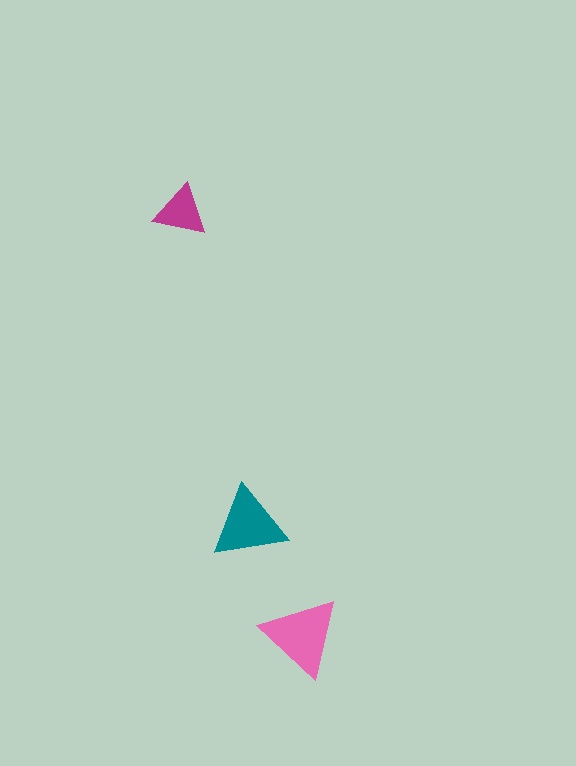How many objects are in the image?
There are 3 objects in the image.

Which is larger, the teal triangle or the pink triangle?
The pink one.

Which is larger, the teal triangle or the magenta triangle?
The teal one.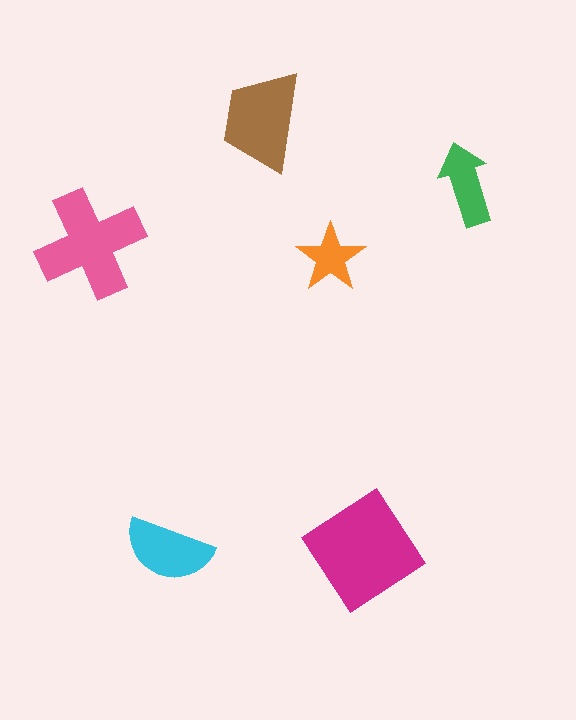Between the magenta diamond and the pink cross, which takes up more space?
The magenta diamond.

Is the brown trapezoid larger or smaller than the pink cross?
Smaller.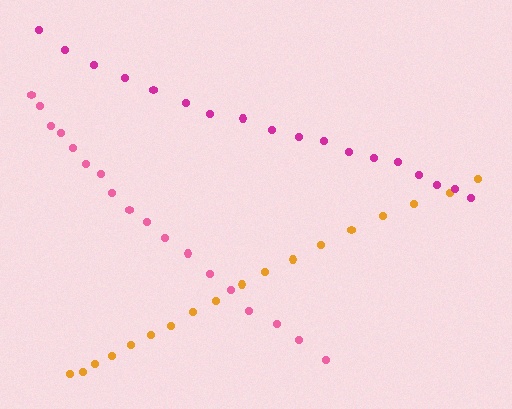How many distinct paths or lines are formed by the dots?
There are 3 distinct paths.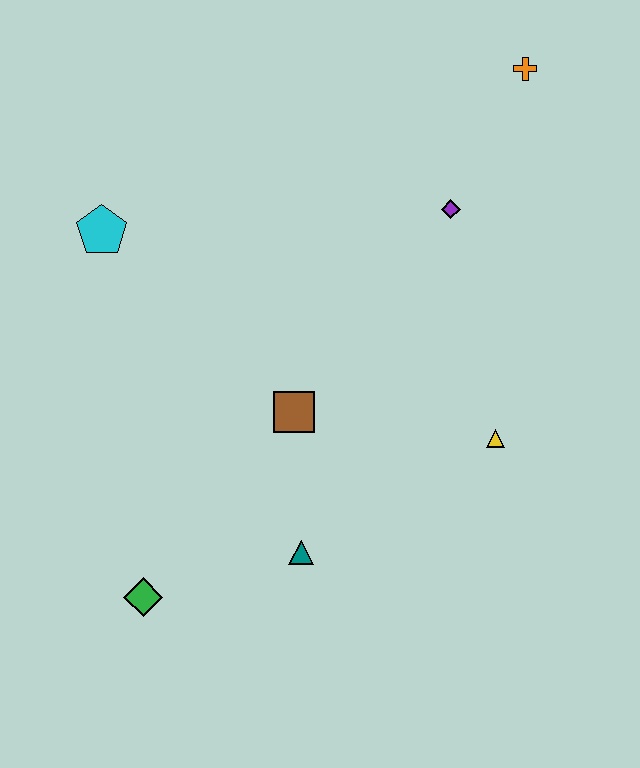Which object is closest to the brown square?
The teal triangle is closest to the brown square.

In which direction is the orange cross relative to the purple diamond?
The orange cross is above the purple diamond.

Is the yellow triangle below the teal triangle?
No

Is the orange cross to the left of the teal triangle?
No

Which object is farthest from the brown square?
The orange cross is farthest from the brown square.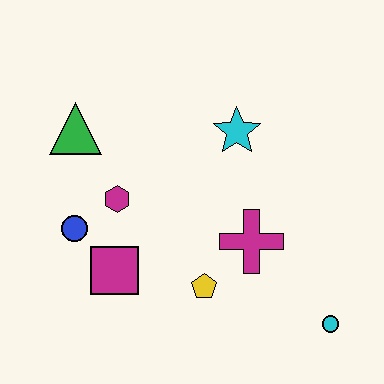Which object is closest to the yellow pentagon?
The magenta cross is closest to the yellow pentagon.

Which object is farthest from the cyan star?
The cyan circle is farthest from the cyan star.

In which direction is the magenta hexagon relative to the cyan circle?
The magenta hexagon is to the left of the cyan circle.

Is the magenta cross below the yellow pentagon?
No